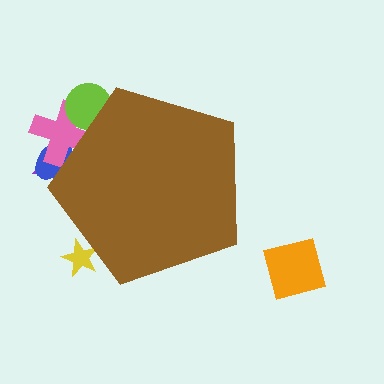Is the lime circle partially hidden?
Yes, the lime circle is partially hidden behind the brown pentagon.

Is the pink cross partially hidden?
Yes, the pink cross is partially hidden behind the brown pentagon.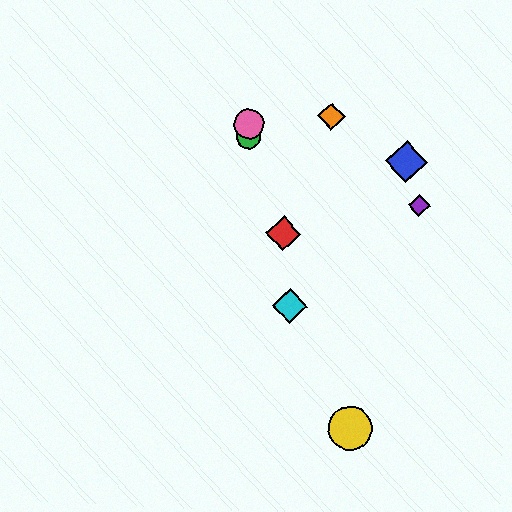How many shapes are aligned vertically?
2 shapes (the green circle, the pink circle) are aligned vertically.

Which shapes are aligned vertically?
The green circle, the pink circle are aligned vertically.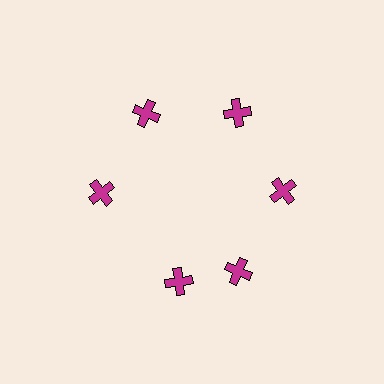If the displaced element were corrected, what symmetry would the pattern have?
It would have 6-fold rotational symmetry — the pattern would map onto itself every 60 degrees.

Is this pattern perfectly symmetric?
No. The 6 magenta crosses are arranged in a ring, but one element near the 7 o'clock position is rotated out of alignment along the ring, breaking the 6-fold rotational symmetry.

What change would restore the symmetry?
The symmetry would be restored by rotating it back into even spacing with its neighbors so that all 6 crosses sit at equal angles and equal distance from the center.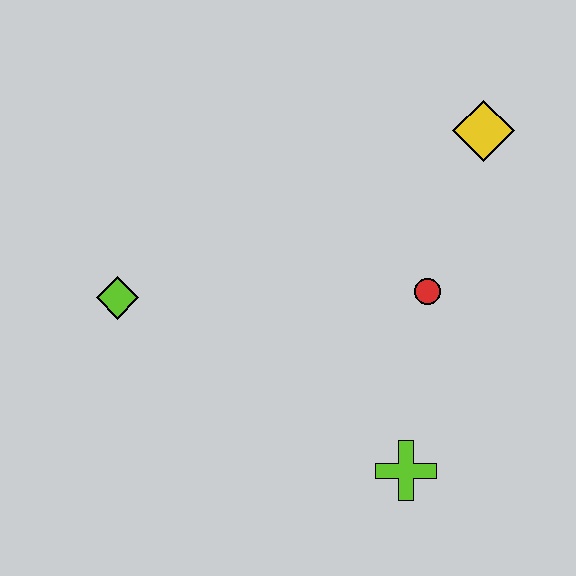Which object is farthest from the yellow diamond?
The lime diamond is farthest from the yellow diamond.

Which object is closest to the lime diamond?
The red circle is closest to the lime diamond.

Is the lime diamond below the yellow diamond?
Yes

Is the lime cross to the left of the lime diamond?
No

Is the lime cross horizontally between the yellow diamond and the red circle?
No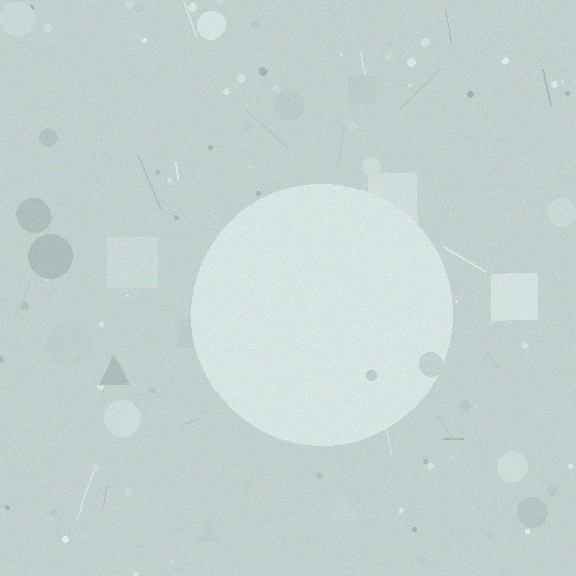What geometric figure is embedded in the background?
A circle is embedded in the background.